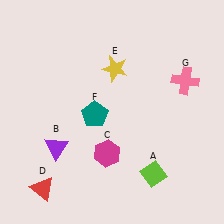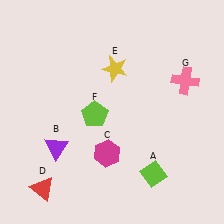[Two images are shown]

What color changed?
The pentagon (F) changed from teal in Image 1 to lime in Image 2.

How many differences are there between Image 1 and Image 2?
There is 1 difference between the two images.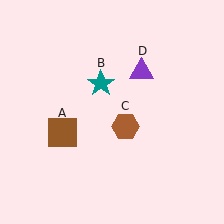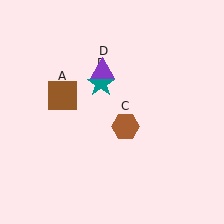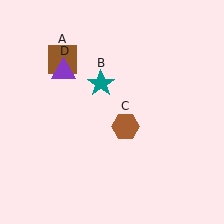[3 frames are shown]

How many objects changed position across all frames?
2 objects changed position: brown square (object A), purple triangle (object D).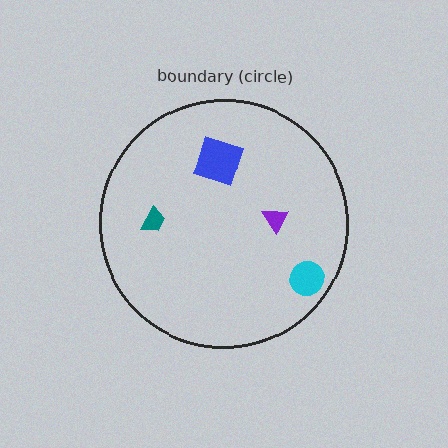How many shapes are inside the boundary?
4 inside, 0 outside.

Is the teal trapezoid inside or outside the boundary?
Inside.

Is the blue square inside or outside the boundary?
Inside.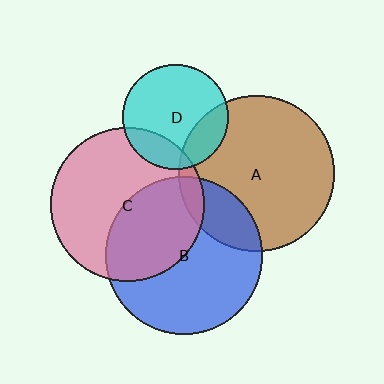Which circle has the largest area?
Circle B (blue).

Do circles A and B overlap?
Yes.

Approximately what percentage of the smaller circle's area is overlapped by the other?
Approximately 20%.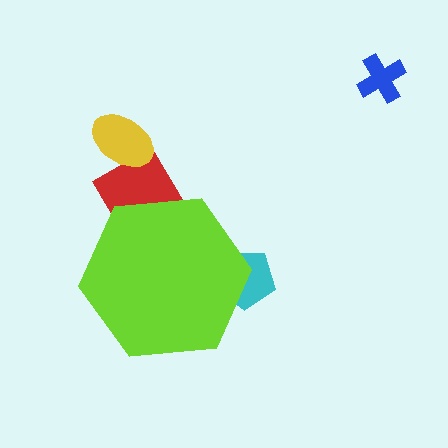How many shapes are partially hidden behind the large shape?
2 shapes are partially hidden.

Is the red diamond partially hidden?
Yes, the red diamond is partially hidden behind the lime hexagon.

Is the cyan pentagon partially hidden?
Yes, the cyan pentagon is partially hidden behind the lime hexagon.